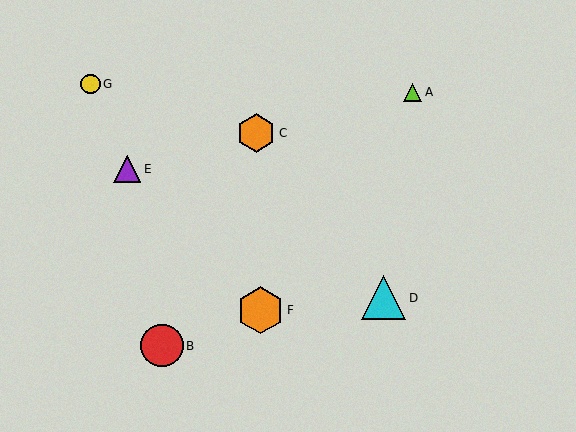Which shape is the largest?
The orange hexagon (labeled F) is the largest.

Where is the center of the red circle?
The center of the red circle is at (162, 346).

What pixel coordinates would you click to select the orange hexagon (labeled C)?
Click at (256, 133) to select the orange hexagon C.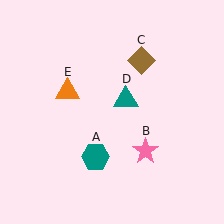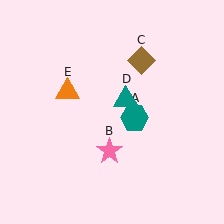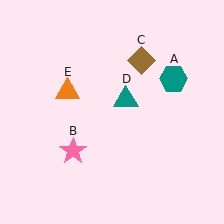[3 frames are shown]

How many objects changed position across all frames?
2 objects changed position: teal hexagon (object A), pink star (object B).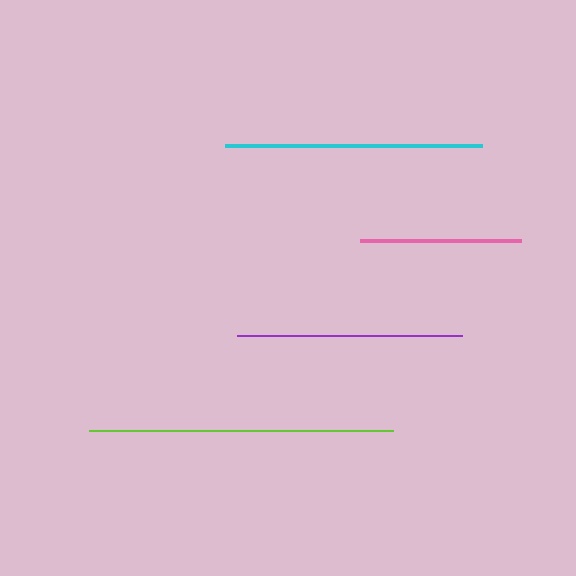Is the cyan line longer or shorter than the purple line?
The cyan line is longer than the purple line.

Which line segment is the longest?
The lime line is the longest at approximately 305 pixels.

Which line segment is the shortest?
The pink line is the shortest at approximately 161 pixels.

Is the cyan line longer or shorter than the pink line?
The cyan line is longer than the pink line.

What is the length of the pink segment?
The pink segment is approximately 161 pixels long.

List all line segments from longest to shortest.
From longest to shortest: lime, cyan, purple, pink.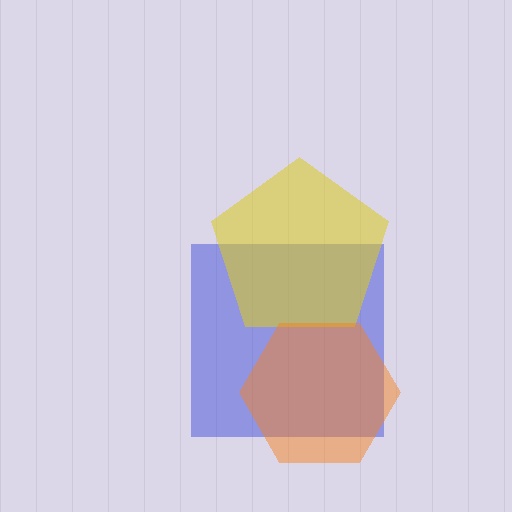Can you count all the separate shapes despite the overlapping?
Yes, there are 3 separate shapes.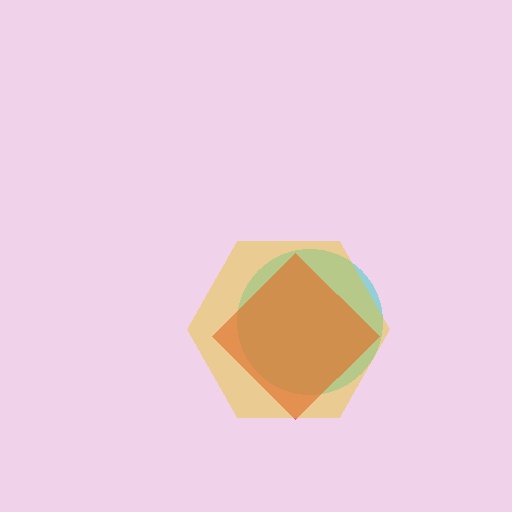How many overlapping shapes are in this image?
There are 3 overlapping shapes in the image.